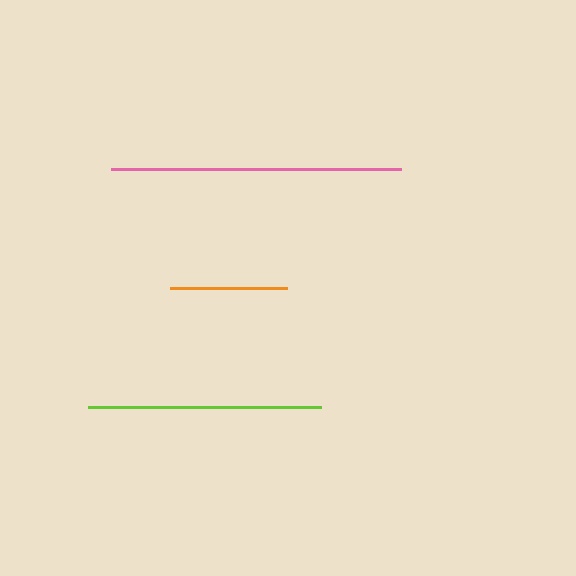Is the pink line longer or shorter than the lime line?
The pink line is longer than the lime line.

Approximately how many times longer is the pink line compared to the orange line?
The pink line is approximately 2.5 times the length of the orange line.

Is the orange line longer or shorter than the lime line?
The lime line is longer than the orange line.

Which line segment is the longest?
The pink line is the longest at approximately 290 pixels.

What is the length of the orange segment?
The orange segment is approximately 117 pixels long.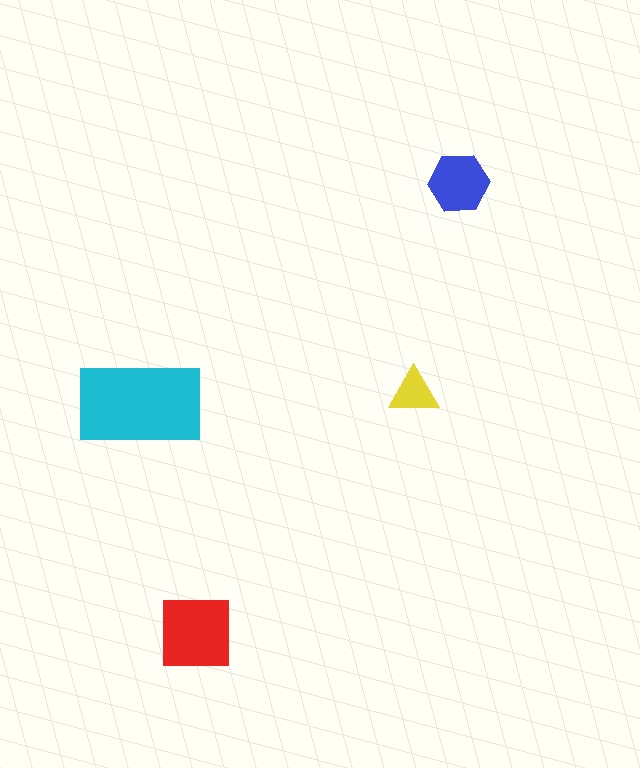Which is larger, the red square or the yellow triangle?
The red square.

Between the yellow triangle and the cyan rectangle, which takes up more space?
The cyan rectangle.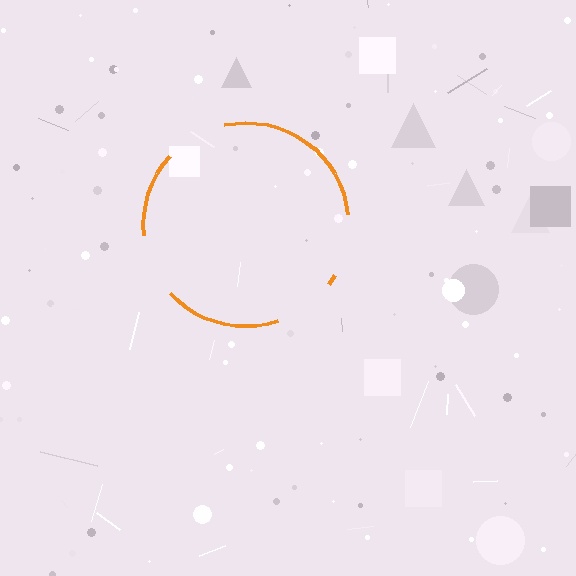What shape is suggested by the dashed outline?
The dashed outline suggests a circle.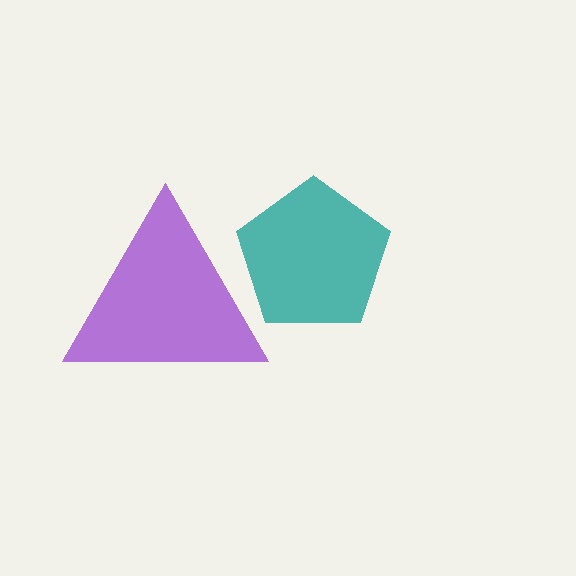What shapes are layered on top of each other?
The layered shapes are: a teal pentagon, a purple triangle.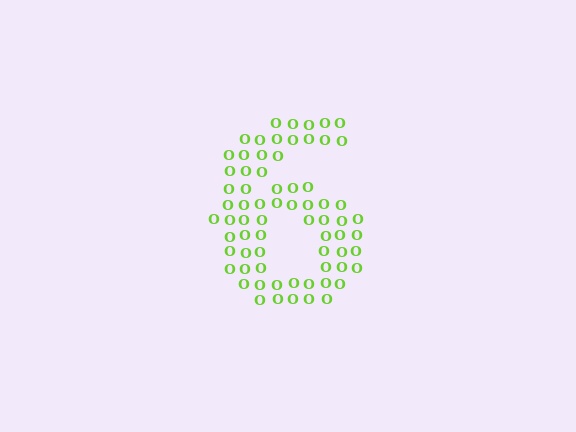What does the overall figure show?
The overall figure shows the digit 6.